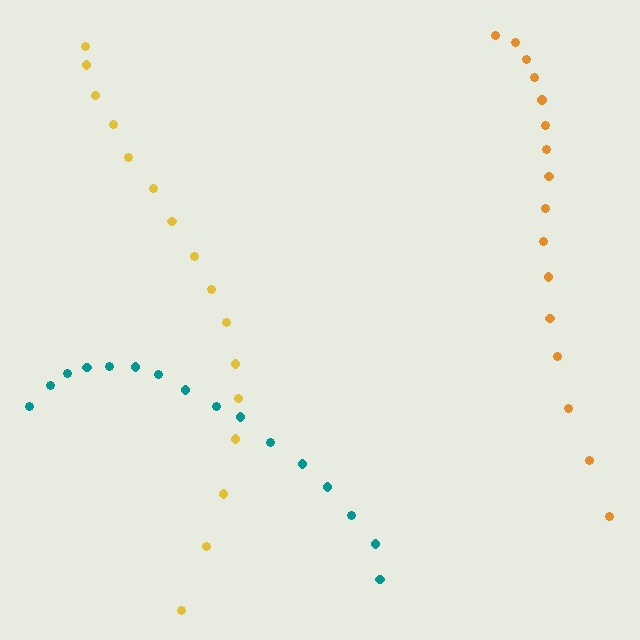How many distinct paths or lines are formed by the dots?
There are 3 distinct paths.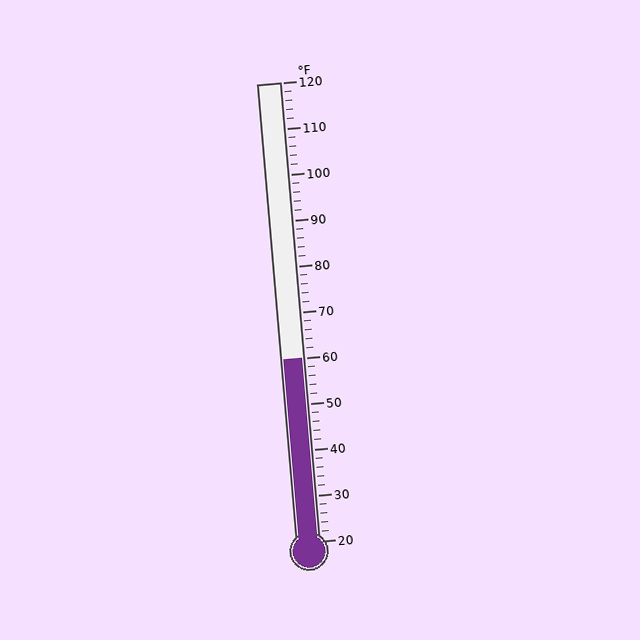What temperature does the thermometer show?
The thermometer shows approximately 60°F.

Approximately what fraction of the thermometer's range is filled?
The thermometer is filled to approximately 40% of its range.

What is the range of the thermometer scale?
The thermometer scale ranges from 20°F to 120°F.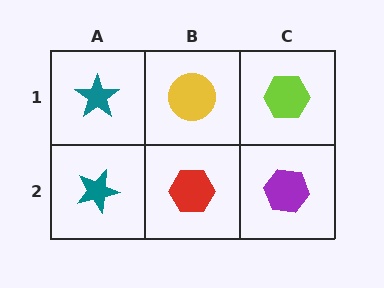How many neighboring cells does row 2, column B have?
3.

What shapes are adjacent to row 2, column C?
A lime hexagon (row 1, column C), a red hexagon (row 2, column B).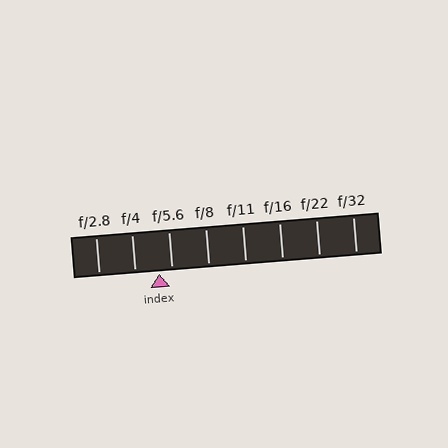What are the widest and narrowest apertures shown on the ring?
The widest aperture shown is f/2.8 and the narrowest is f/32.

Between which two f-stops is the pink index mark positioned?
The index mark is between f/4 and f/5.6.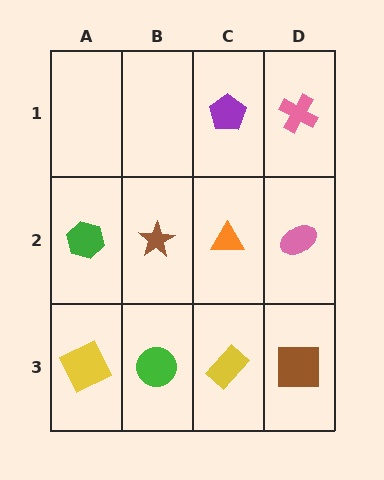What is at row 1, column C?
A purple pentagon.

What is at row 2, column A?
A green hexagon.